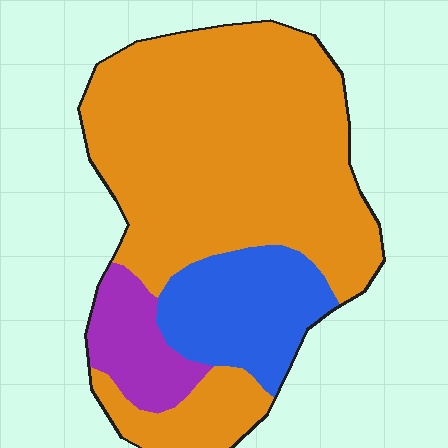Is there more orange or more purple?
Orange.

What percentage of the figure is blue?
Blue takes up about one sixth (1/6) of the figure.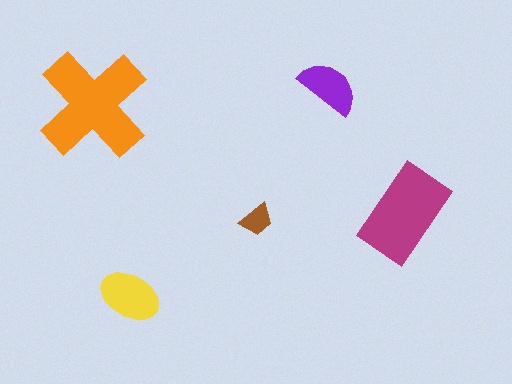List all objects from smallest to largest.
The brown trapezoid, the purple semicircle, the yellow ellipse, the magenta rectangle, the orange cross.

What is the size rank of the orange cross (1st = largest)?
1st.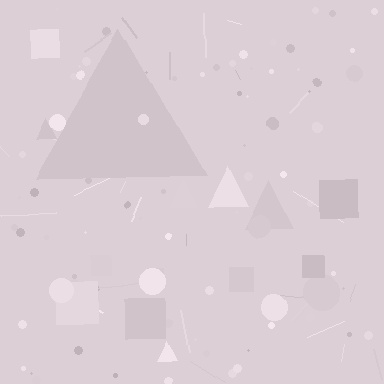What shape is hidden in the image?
A triangle is hidden in the image.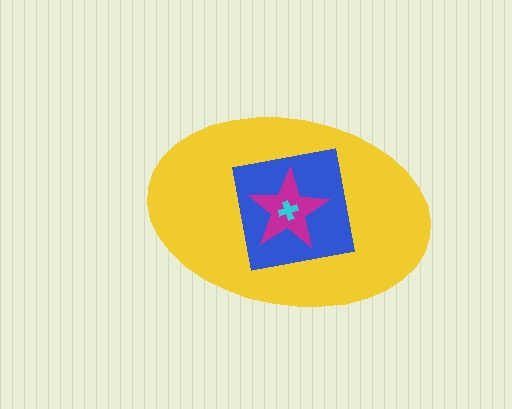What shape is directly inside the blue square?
The magenta star.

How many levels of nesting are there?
4.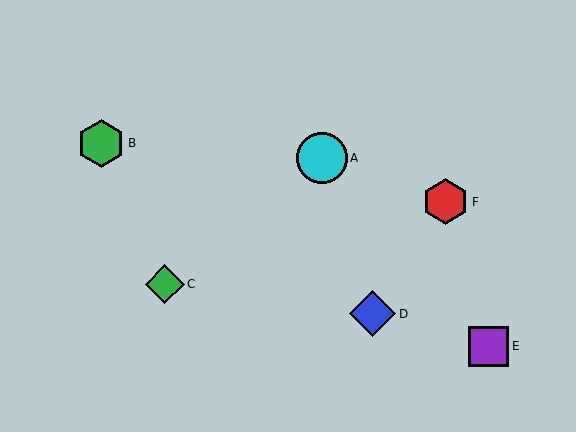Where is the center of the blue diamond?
The center of the blue diamond is at (372, 314).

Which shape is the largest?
The cyan circle (labeled A) is the largest.